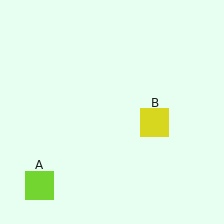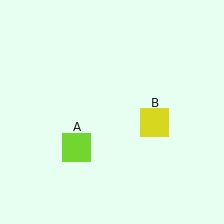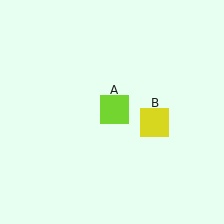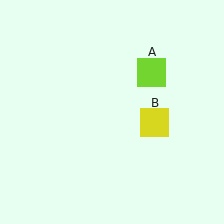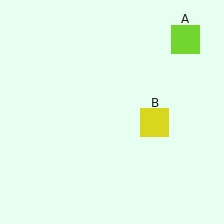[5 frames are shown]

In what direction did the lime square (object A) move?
The lime square (object A) moved up and to the right.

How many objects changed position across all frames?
1 object changed position: lime square (object A).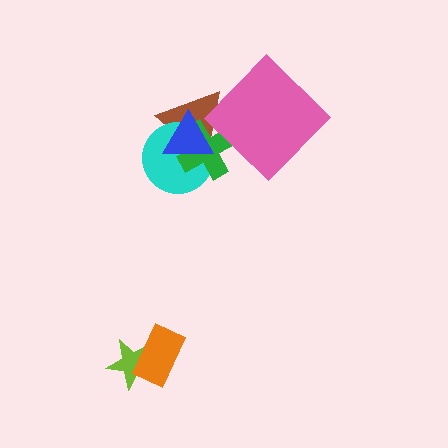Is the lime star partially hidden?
Yes, it is partially covered by another shape.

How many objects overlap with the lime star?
1 object overlaps with the lime star.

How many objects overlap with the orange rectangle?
1 object overlaps with the orange rectangle.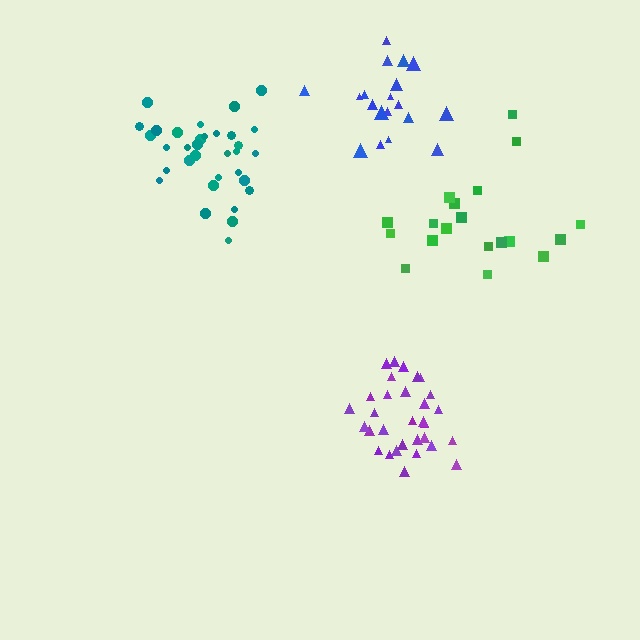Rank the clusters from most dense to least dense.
purple, teal, blue, green.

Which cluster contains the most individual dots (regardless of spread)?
Teal (34).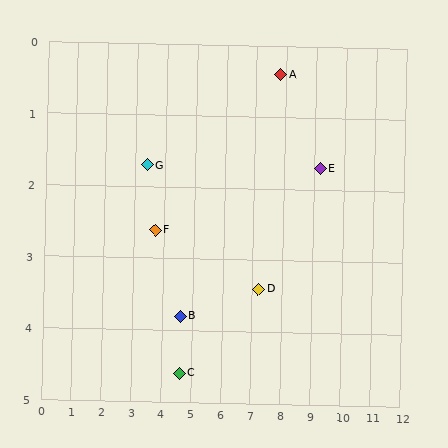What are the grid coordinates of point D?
Point D is at approximately (7.2, 3.4).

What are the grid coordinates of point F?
Point F is at approximately (3.7, 2.6).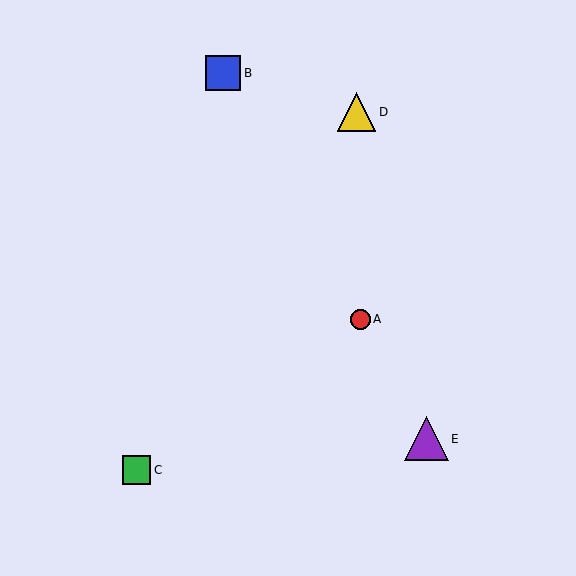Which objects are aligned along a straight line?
Objects A, B, E are aligned along a straight line.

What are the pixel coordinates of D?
Object D is at (356, 112).